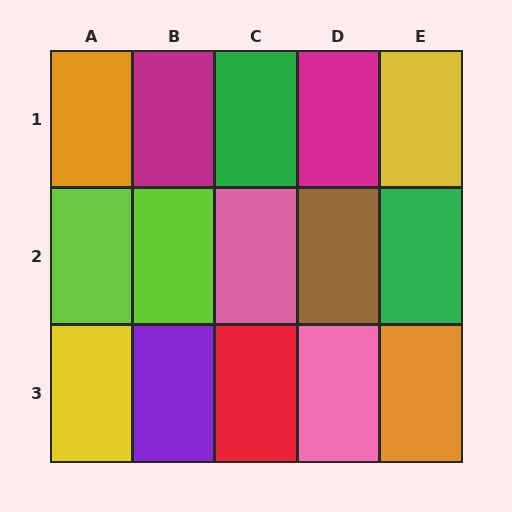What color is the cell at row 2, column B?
Lime.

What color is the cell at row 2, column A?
Lime.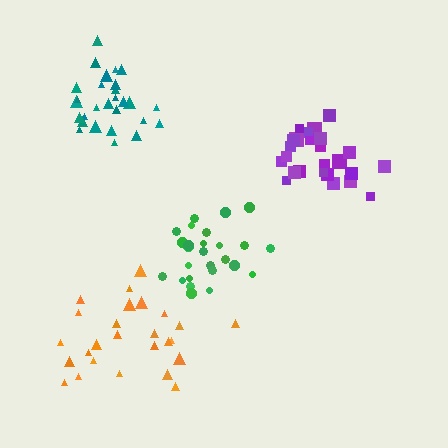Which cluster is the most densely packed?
Teal.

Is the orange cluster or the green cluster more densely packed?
Green.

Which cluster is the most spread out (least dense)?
Orange.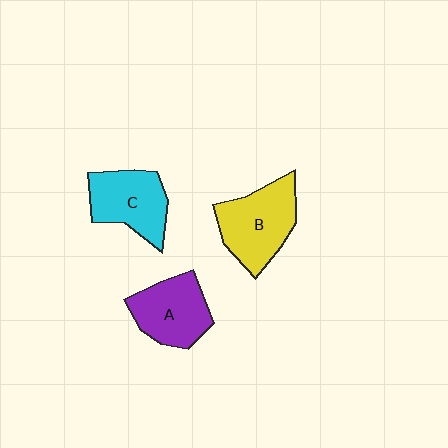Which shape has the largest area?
Shape B (yellow).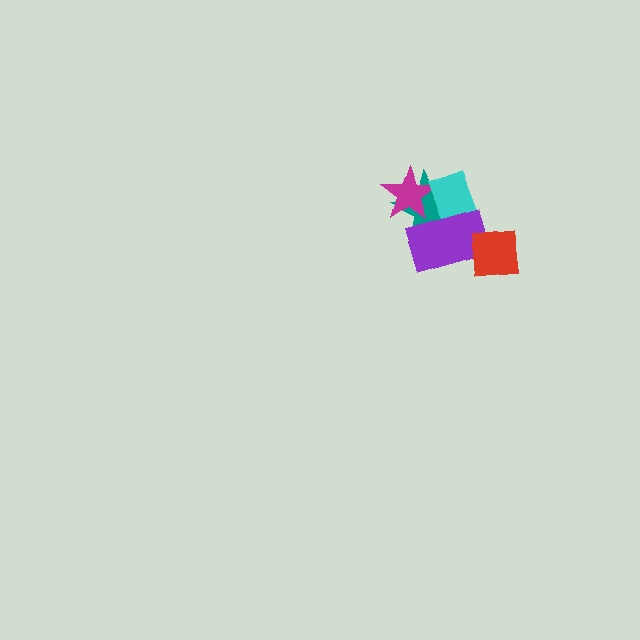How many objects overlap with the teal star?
3 objects overlap with the teal star.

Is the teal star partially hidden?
Yes, it is partially covered by another shape.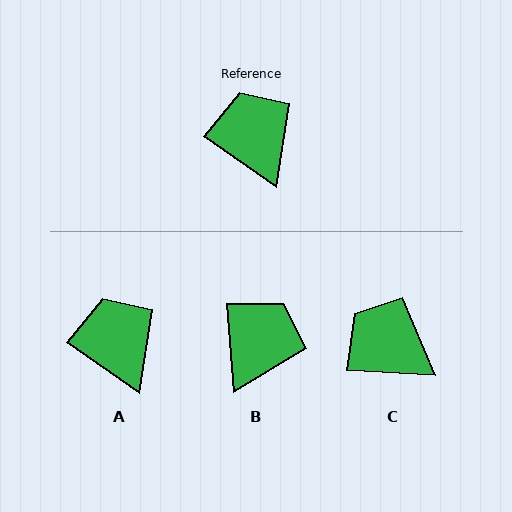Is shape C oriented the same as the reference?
No, it is off by about 31 degrees.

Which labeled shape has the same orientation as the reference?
A.